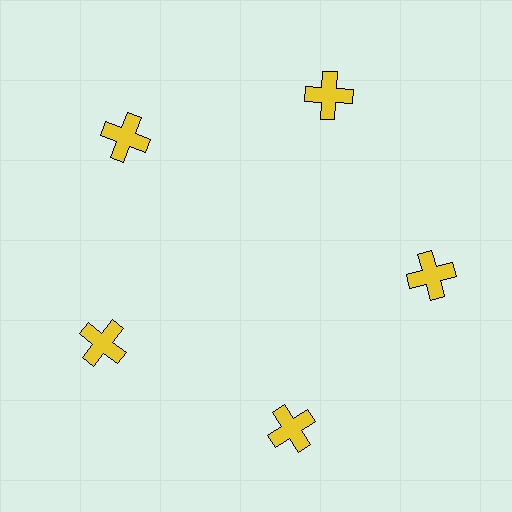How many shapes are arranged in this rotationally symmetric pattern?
There are 5 shapes, arranged in 5 groups of 1.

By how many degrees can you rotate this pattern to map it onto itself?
The pattern maps onto itself every 72 degrees of rotation.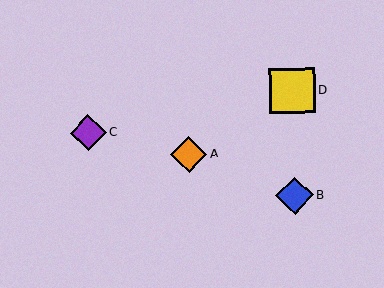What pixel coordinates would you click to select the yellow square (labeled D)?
Click at (292, 90) to select the yellow square D.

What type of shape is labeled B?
Shape B is a blue diamond.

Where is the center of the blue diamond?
The center of the blue diamond is at (294, 196).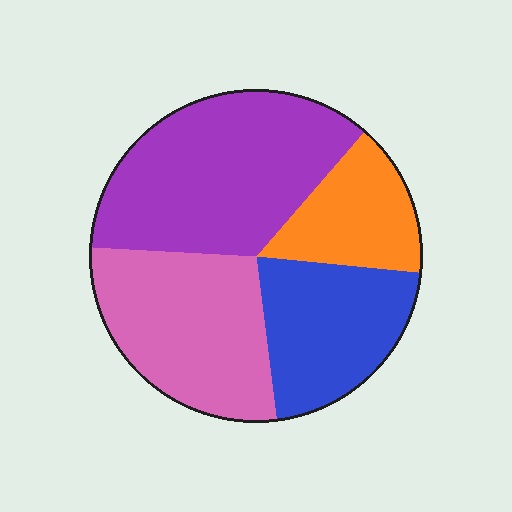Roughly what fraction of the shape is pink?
Pink covers roughly 30% of the shape.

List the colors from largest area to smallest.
From largest to smallest: purple, pink, blue, orange.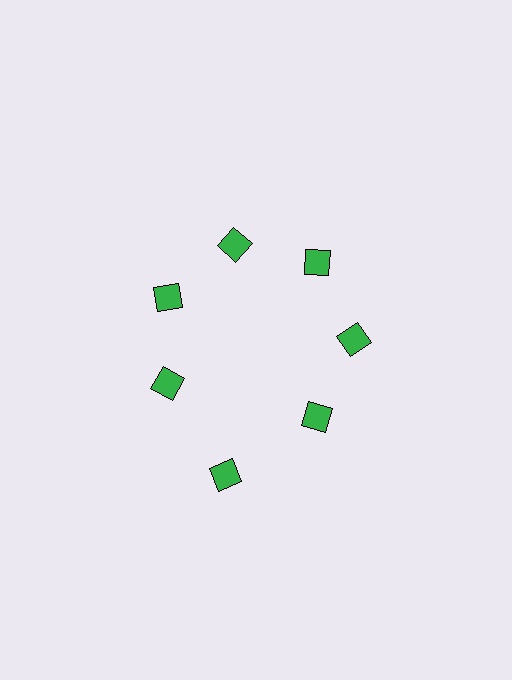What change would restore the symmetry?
The symmetry would be restored by moving it inward, back onto the ring so that all 7 diamonds sit at equal angles and equal distance from the center.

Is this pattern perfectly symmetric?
No. The 7 green diamonds are arranged in a ring, but one element near the 6 o'clock position is pushed outward from the center, breaking the 7-fold rotational symmetry.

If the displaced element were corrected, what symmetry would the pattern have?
It would have 7-fold rotational symmetry — the pattern would map onto itself every 51 degrees.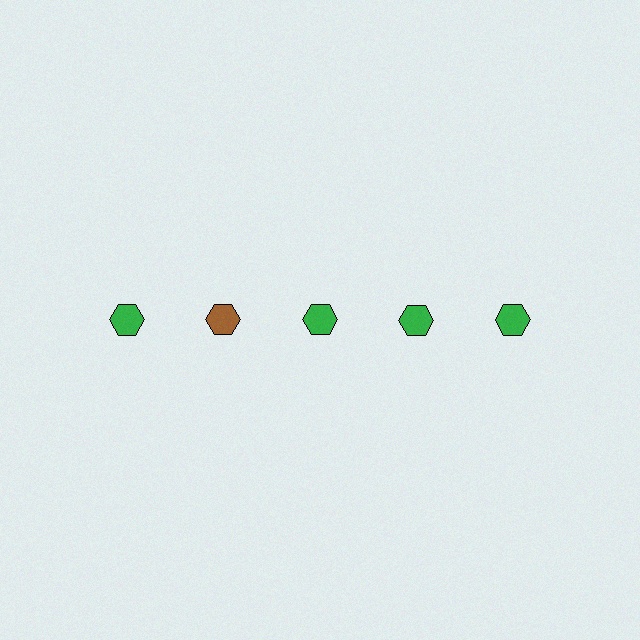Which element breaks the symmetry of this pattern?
The brown hexagon in the top row, second from left column breaks the symmetry. All other shapes are green hexagons.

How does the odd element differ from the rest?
It has a different color: brown instead of green.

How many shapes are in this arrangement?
There are 5 shapes arranged in a grid pattern.